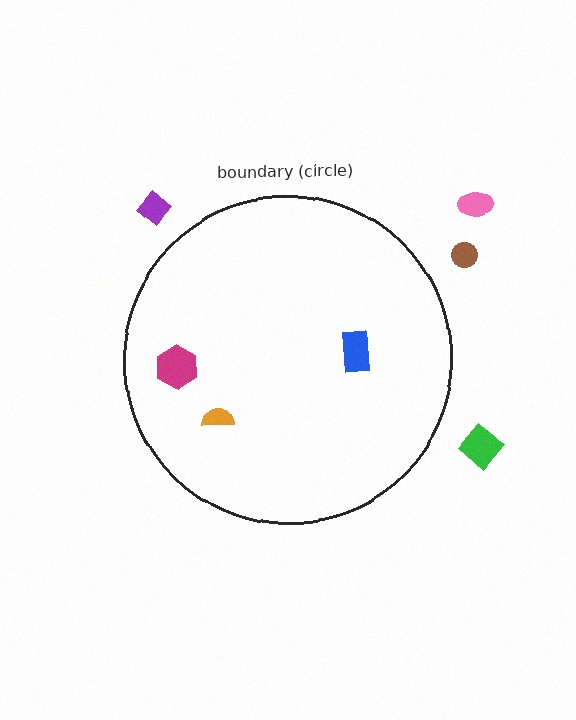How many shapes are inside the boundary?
3 inside, 4 outside.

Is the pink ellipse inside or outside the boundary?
Outside.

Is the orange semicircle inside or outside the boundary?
Inside.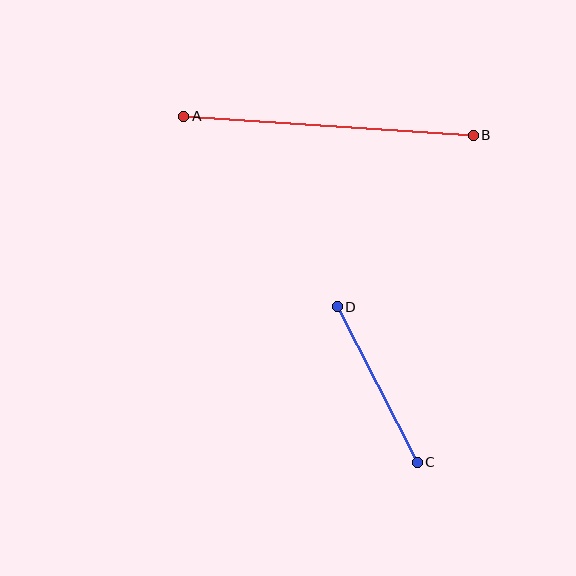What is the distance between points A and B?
The distance is approximately 290 pixels.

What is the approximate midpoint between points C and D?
The midpoint is at approximately (377, 385) pixels.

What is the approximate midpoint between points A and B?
The midpoint is at approximately (328, 126) pixels.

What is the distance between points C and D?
The distance is approximately 175 pixels.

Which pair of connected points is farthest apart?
Points A and B are farthest apart.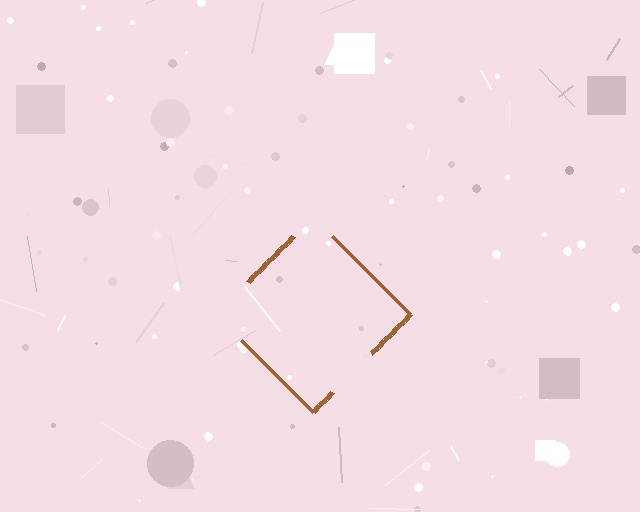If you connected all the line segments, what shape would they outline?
They would outline a diamond.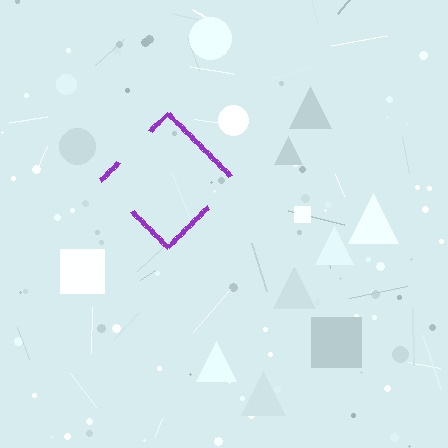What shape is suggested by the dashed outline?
The dashed outline suggests a diamond.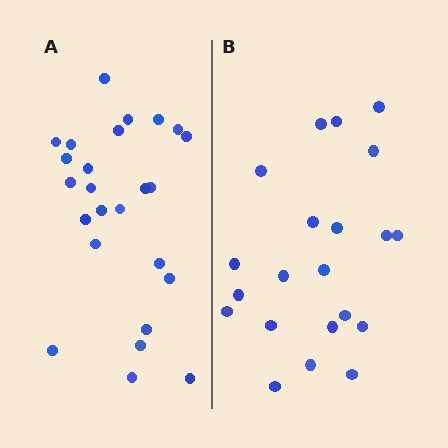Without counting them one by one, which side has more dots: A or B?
Region A (the left region) has more dots.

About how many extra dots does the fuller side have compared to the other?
Region A has about 4 more dots than region B.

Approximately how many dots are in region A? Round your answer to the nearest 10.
About 20 dots. (The exact count is 25, which rounds to 20.)